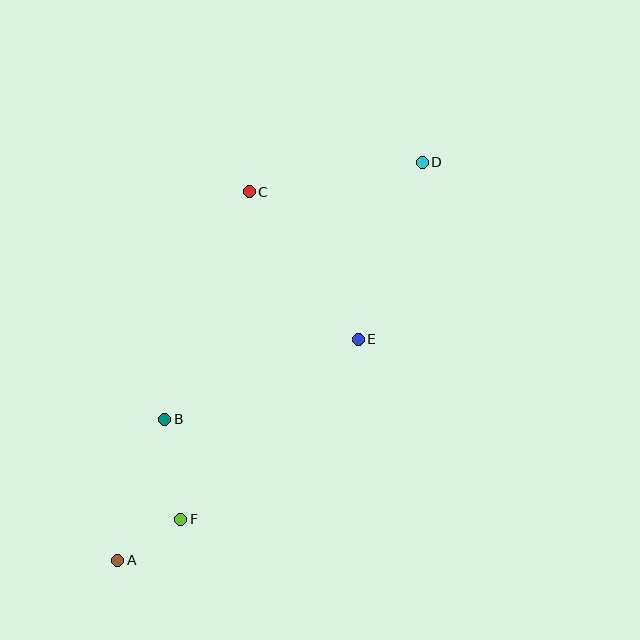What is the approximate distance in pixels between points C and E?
The distance between C and E is approximately 183 pixels.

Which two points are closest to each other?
Points A and F are closest to each other.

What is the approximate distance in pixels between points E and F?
The distance between E and F is approximately 253 pixels.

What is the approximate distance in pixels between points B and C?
The distance between B and C is approximately 243 pixels.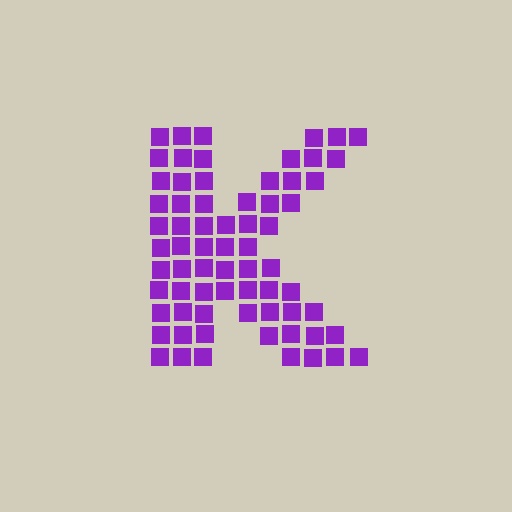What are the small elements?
The small elements are squares.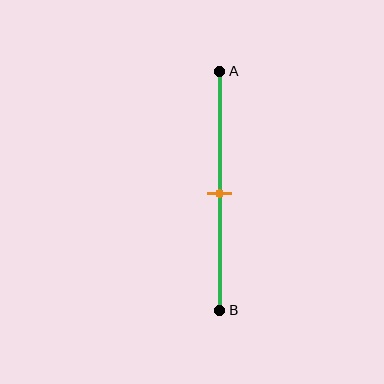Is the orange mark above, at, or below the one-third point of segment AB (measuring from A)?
The orange mark is below the one-third point of segment AB.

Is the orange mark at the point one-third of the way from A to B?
No, the mark is at about 50% from A, not at the 33% one-third point.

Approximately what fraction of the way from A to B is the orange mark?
The orange mark is approximately 50% of the way from A to B.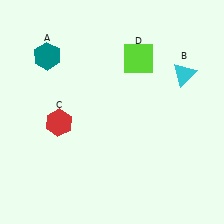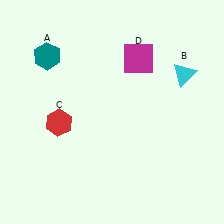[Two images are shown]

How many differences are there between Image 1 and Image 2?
There is 1 difference between the two images.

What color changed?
The square (D) changed from lime in Image 1 to magenta in Image 2.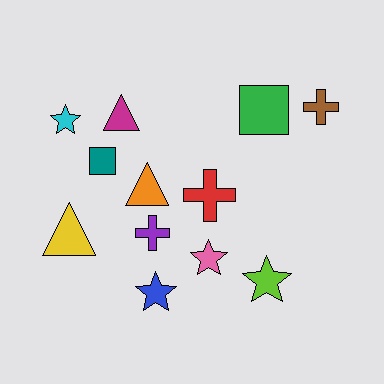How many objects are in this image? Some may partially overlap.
There are 12 objects.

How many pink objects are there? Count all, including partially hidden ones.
There is 1 pink object.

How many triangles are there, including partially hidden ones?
There are 3 triangles.